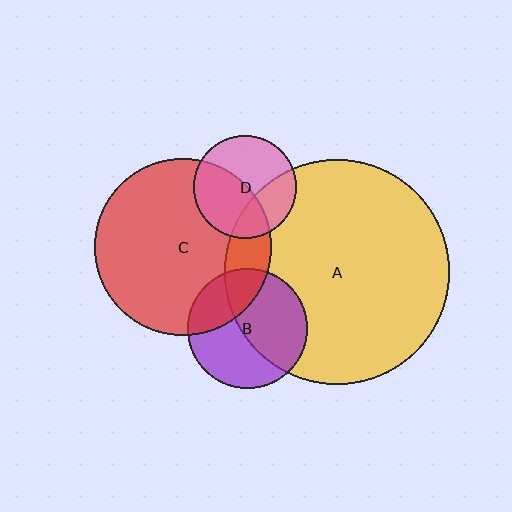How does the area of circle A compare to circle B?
Approximately 3.6 times.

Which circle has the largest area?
Circle A (yellow).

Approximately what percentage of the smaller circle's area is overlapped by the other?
Approximately 30%.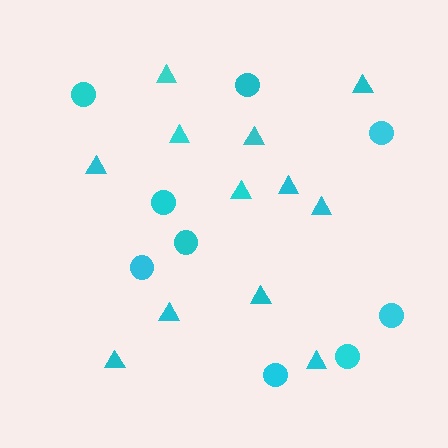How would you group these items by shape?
There are 2 groups: one group of triangles (12) and one group of circles (9).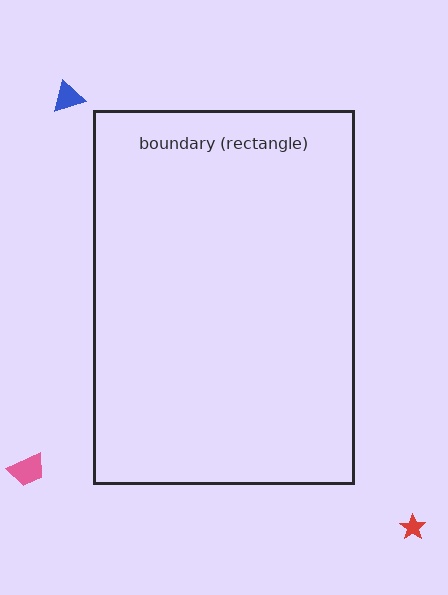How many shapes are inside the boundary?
0 inside, 3 outside.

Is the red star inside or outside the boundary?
Outside.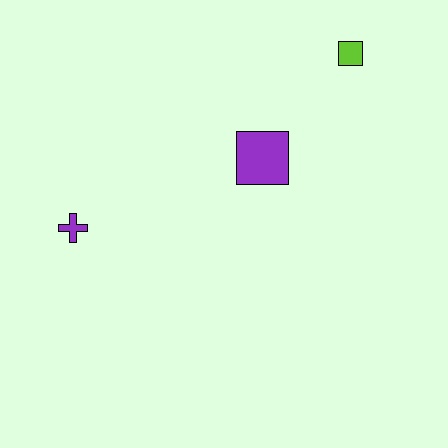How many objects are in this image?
There are 3 objects.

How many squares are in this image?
There are 2 squares.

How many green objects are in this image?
There are no green objects.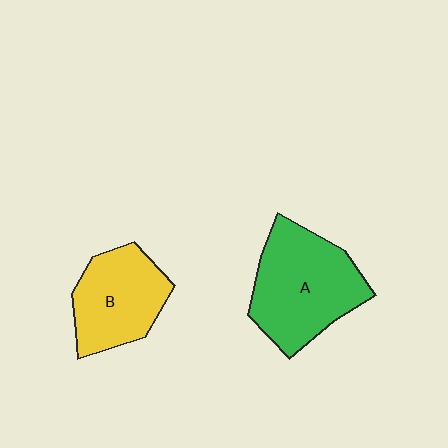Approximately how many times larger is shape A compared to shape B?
Approximately 1.3 times.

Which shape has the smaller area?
Shape B (yellow).